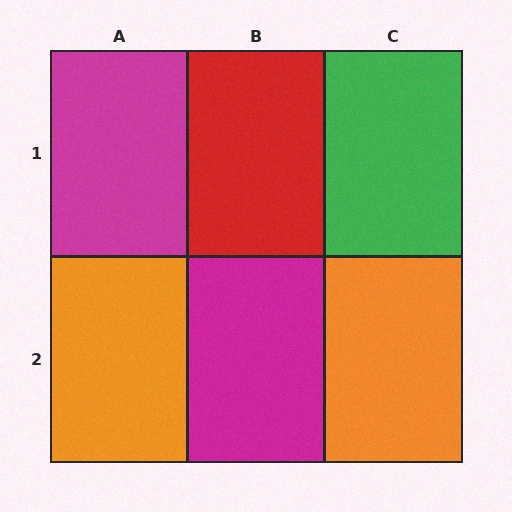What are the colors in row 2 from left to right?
Orange, magenta, orange.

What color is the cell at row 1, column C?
Green.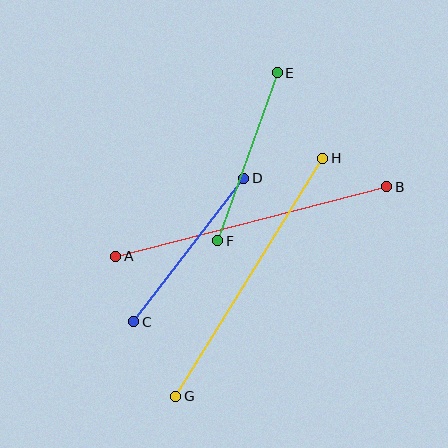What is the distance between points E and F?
The distance is approximately 178 pixels.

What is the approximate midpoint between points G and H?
The midpoint is at approximately (249, 277) pixels.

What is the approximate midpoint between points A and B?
The midpoint is at approximately (251, 221) pixels.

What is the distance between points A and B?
The distance is approximately 280 pixels.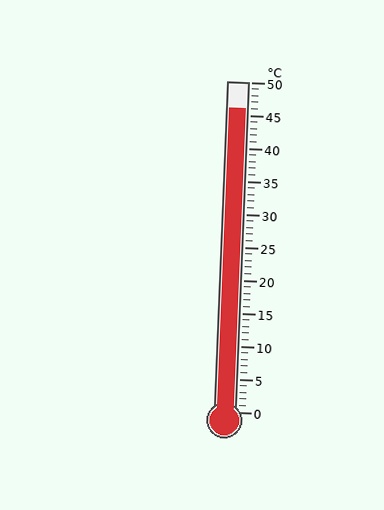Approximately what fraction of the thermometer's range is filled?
The thermometer is filled to approximately 90% of its range.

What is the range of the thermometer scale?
The thermometer scale ranges from 0°C to 50°C.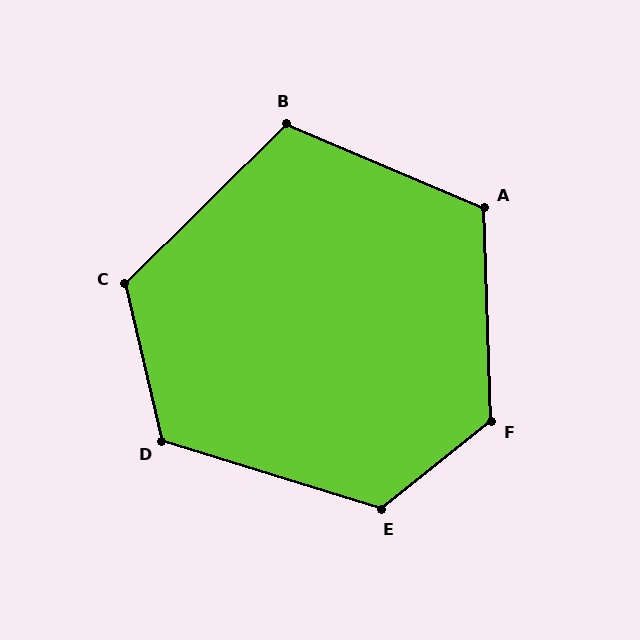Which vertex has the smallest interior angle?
B, at approximately 112 degrees.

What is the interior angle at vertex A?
Approximately 115 degrees (obtuse).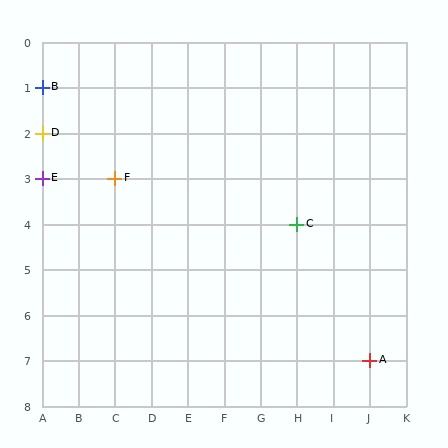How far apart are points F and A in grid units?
Points F and A are 7 columns and 4 rows apart (about 8.1 grid units diagonally).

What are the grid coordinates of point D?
Point D is at grid coordinates (A, 2).